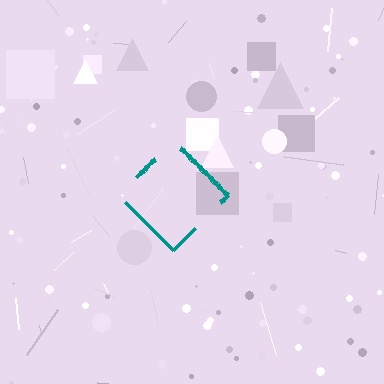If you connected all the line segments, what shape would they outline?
They would outline a diamond.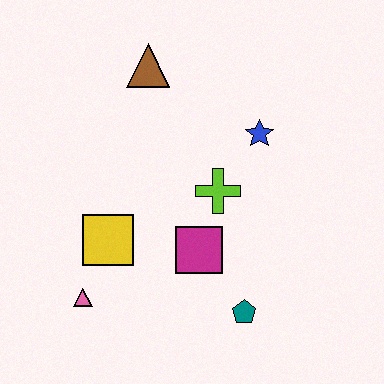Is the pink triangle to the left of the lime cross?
Yes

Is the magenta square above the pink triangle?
Yes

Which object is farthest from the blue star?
The pink triangle is farthest from the blue star.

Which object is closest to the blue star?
The lime cross is closest to the blue star.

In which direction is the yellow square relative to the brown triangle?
The yellow square is below the brown triangle.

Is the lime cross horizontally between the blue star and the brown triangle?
Yes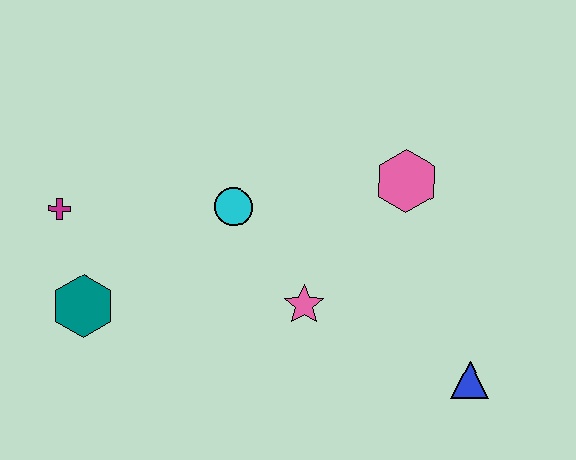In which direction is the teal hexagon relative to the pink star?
The teal hexagon is to the left of the pink star.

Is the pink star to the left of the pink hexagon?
Yes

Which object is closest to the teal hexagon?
The magenta cross is closest to the teal hexagon.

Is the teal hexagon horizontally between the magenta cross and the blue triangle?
Yes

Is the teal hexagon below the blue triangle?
No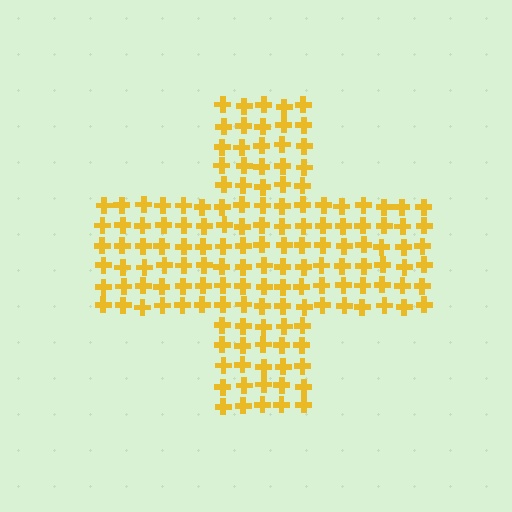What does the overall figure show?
The overall figure shows a cross.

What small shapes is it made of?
It is made of small crosses.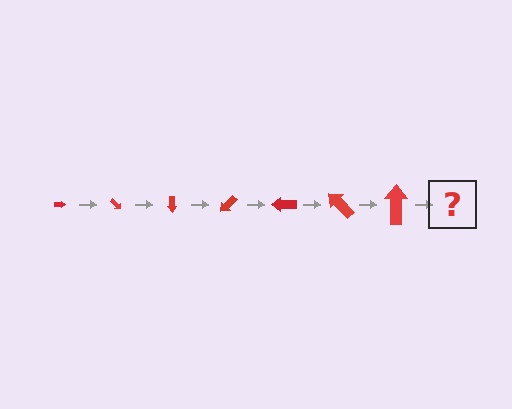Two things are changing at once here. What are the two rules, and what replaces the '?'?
The two rules are that the arrow grows larger each step and it rotates 45 degrees each step. The '?' should be an arrow, larger than the previous one and rotated 315 degrees from the start.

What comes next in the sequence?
The next element should be an arrow, larger than the previous one and rotated 315 degrees from the start.